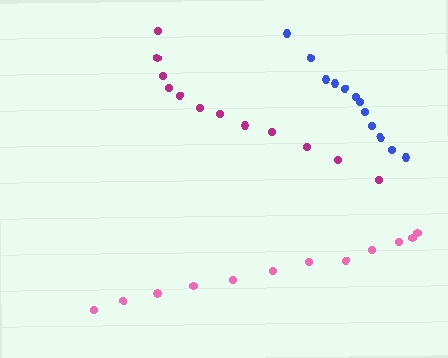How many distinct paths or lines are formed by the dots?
There are 3 distinct paths.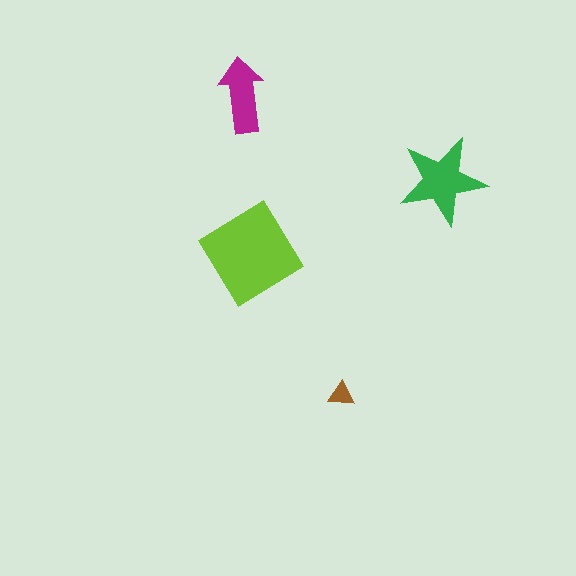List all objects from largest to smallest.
The lime diamond, the green star, the magenta arrow, the brown triangle.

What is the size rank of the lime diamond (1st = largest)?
1st.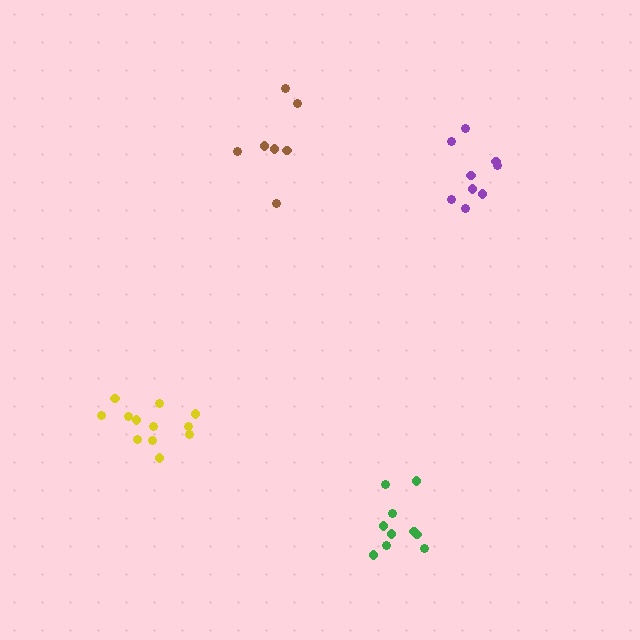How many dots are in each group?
Group 1: 12 dots, Group 2: 9 dots, Group 3: 7 dots, Group 4: 10 dots (38 total).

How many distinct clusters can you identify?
There are 4 distinct clusters.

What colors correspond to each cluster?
The clusters are colored: yellow, purple, brown, green.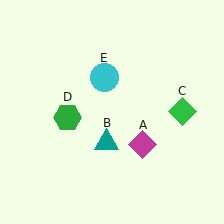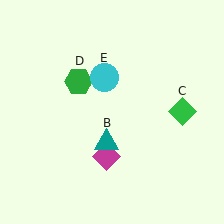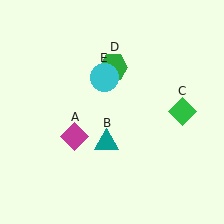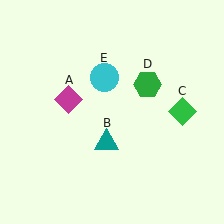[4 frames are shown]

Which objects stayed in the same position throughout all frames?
Teal triangle (object B) and green diamond (object C) and cyan circle (object E) remained stationary.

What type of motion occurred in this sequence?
The magenta diamond (object A), green hexagon (object D) rotated clockwise around the center of the scene.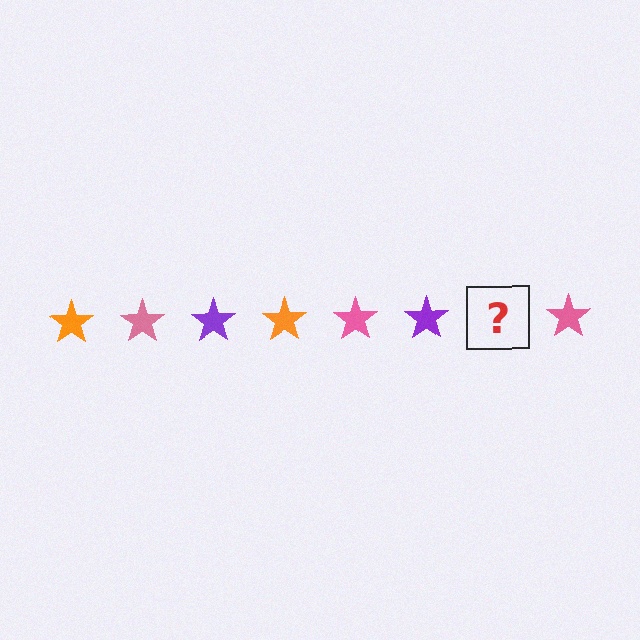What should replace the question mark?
The question mark should be replaced with an orange star.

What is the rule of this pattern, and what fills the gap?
The rule is that the pattern cycles through orange, pink, purple stars. The gap should be filled with an orange star.